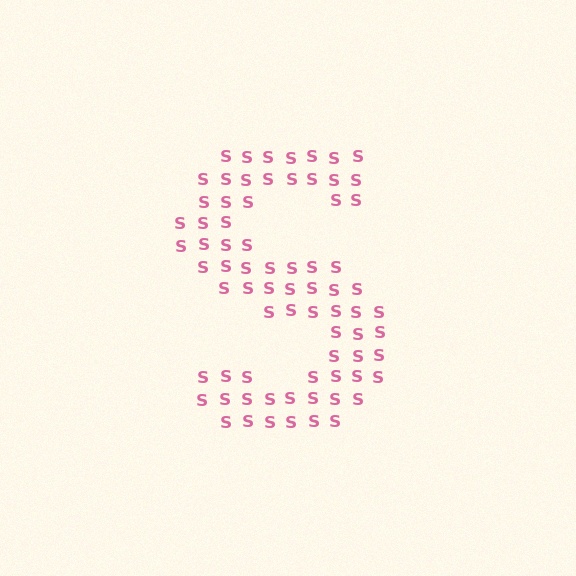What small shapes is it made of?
It is made of small letter S's.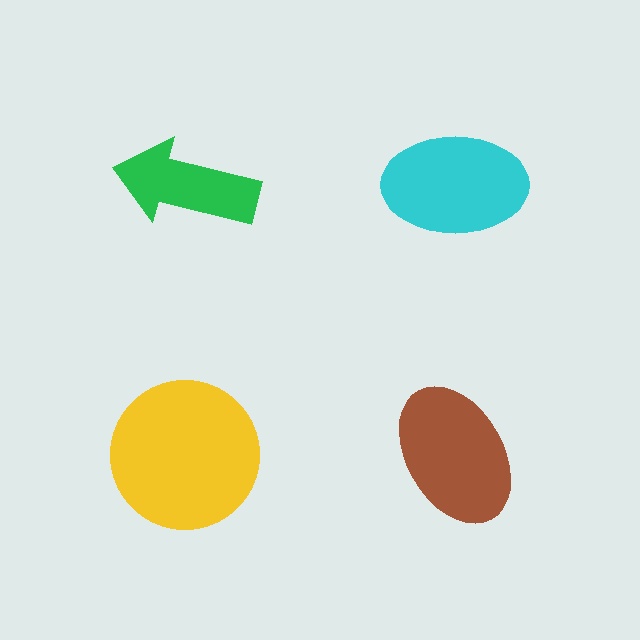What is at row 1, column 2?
A cyan ellipse.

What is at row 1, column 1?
A green arrow.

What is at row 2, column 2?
A brown ellipse.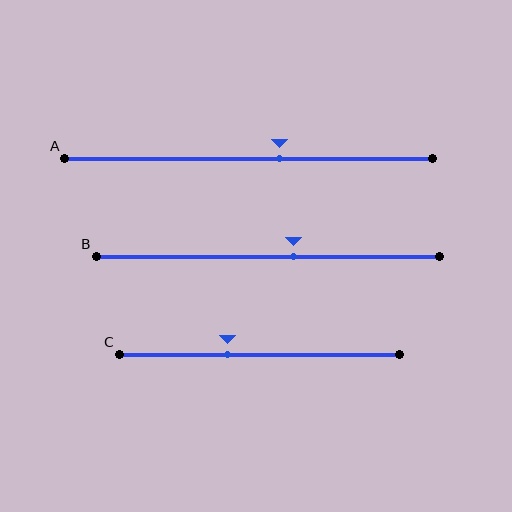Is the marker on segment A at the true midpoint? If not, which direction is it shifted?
No, the marker on segment A is shifted to the right by about 8% of the segment length.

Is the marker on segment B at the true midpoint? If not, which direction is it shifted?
No, the marker on segment B is shifted to the right by about 7% of the segment length.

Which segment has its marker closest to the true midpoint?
Segment B has its marker closest to the true midpoint.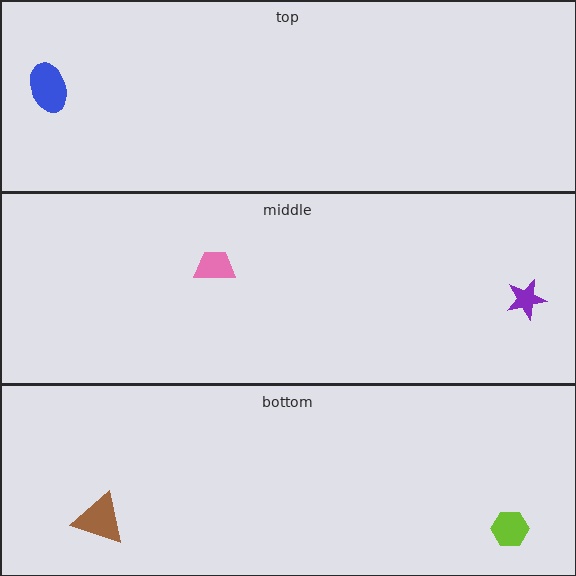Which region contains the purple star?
The middle region.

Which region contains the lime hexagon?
The bottom region.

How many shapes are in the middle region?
2.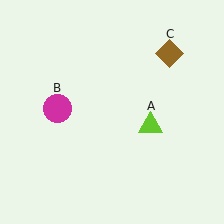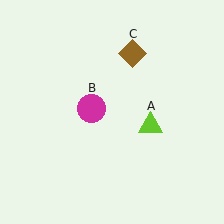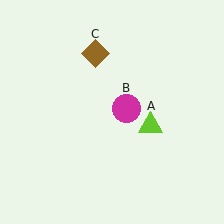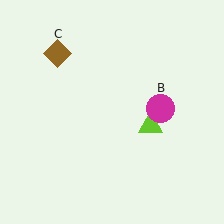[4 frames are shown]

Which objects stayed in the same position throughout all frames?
Lime triangle (object A) remained stationary.